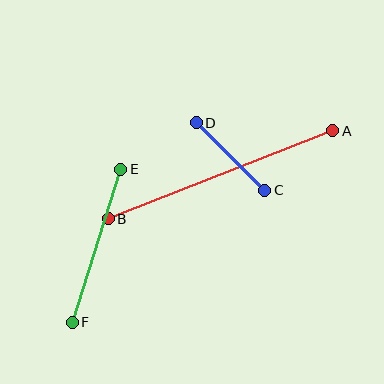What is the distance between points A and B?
The distance is approximately 241 pixels.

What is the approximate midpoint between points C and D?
The midpoint is at approximately (231, 156) pixels.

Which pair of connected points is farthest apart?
Points A and B are farthest apart.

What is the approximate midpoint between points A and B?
The midpoint is at approximately (221, 175) pixels.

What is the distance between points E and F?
The distance is approximately 160 pixels.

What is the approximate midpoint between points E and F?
The midpoint is at approximately (96, 246) pixels.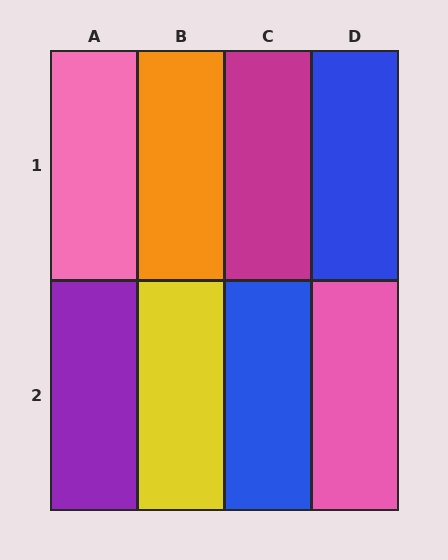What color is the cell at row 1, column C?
Magenta.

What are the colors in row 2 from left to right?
Purple, yellow, blue, pink.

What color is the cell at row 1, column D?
Blue.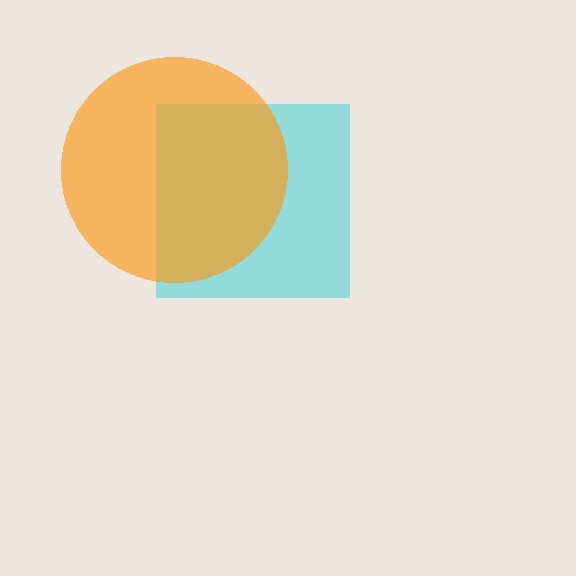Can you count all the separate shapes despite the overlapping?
Yes, there are 2 separate shapes.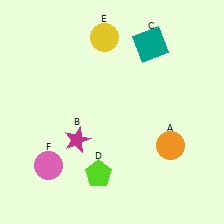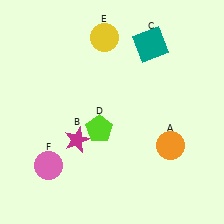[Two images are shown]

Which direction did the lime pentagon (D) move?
The lime pentagon (D) moved up.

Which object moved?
The lime pentagon (D) moved up.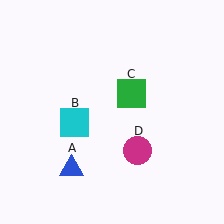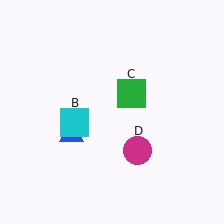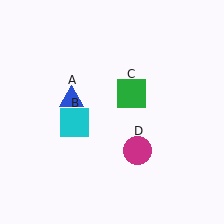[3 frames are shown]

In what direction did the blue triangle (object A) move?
The blue triangle (object A) moved up.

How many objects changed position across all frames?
1 object changed position: blue triangle (object A).